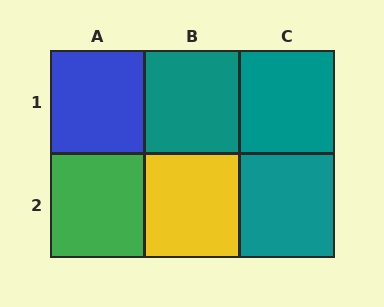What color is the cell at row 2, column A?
Green.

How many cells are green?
1 cell is green.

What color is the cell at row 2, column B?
Yellow.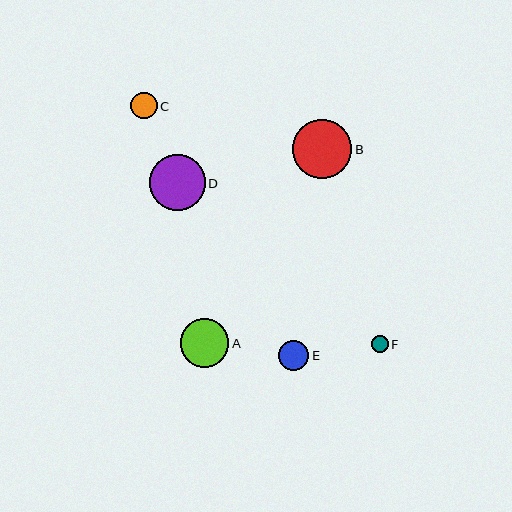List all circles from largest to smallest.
From largest to smallest: B, D, A, E, C, F.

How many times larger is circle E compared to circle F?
Circle E is approximately 1.8 times the size of circle F.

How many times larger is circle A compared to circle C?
Circle A is approximately 1.8 times the size of circle C.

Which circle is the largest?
Circle B is the largest with a size of approximately 59 pixels.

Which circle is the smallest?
Circle F is the smallest with a size of approximately 17 pixels.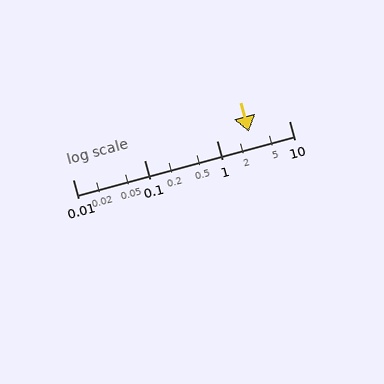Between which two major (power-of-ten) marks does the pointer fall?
The pointer is between 1 and 10.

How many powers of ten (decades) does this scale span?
The scale spans 3 decades, from 0.01 to 10.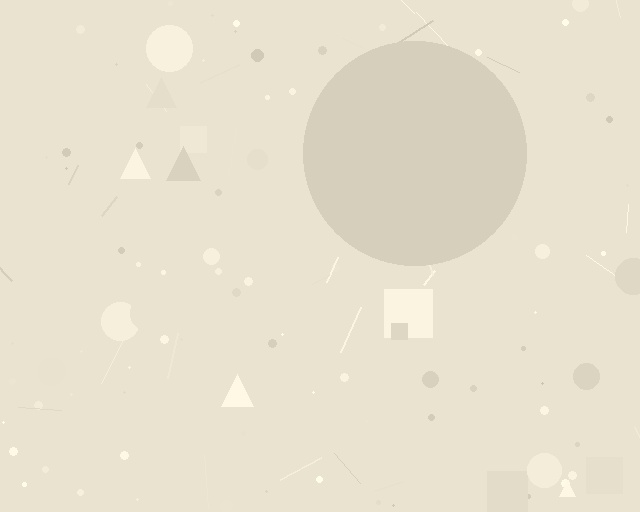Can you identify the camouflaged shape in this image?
The camouflaged shape is a circle.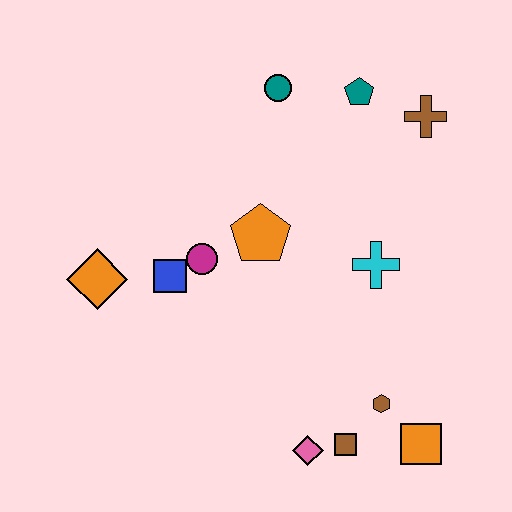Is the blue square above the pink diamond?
Yes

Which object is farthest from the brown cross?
The orange diamond is farthest from the brown cross.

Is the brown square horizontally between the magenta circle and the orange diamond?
No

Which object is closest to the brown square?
The pink diamond is closest to the brown square.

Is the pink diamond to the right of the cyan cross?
No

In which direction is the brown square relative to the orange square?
The brown square is to the left of the orange square.